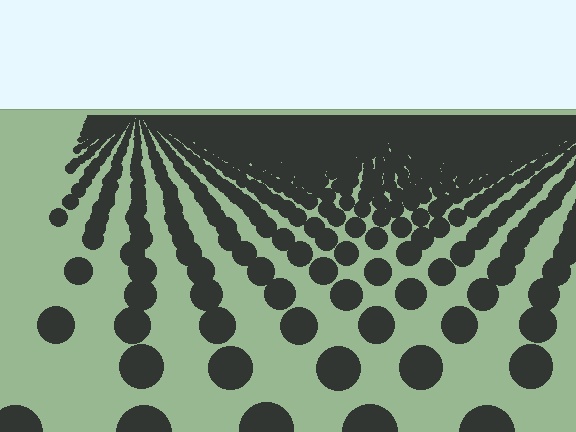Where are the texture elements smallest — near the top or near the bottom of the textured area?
Near the top.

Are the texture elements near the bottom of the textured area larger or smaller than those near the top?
Larger. Near the bottom, elements are closer to the viewer and appear at a bigger on-screen size.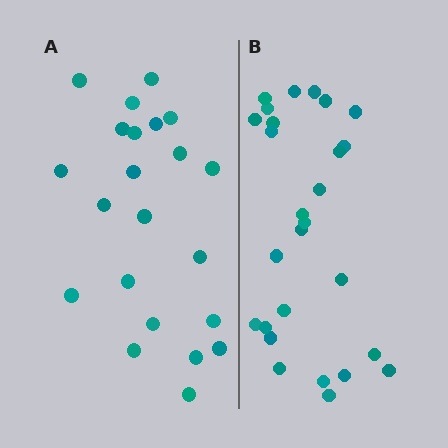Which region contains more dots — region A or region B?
Region B (the right region) has more dots.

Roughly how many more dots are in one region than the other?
Region B has about 5 more dots than region A.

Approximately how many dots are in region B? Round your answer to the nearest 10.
About 30 dots. (The exact count is 27, which rounds to 30.)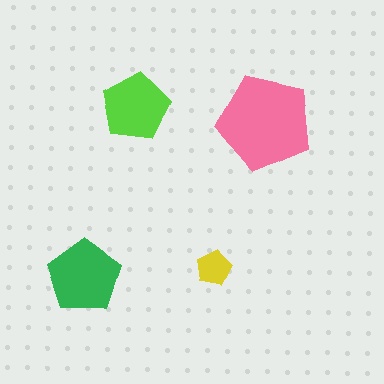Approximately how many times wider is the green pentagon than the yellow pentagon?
About 2 times wider.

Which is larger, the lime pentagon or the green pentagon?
The green one.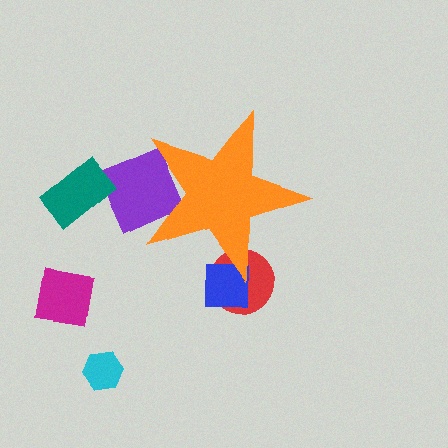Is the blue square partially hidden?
Yes, the blue square is partially hidden behind the orange star.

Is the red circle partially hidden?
Yes, the red circle is partially hidden behind the orange star.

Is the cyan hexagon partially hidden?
No, the cyan hexagon is fully visible.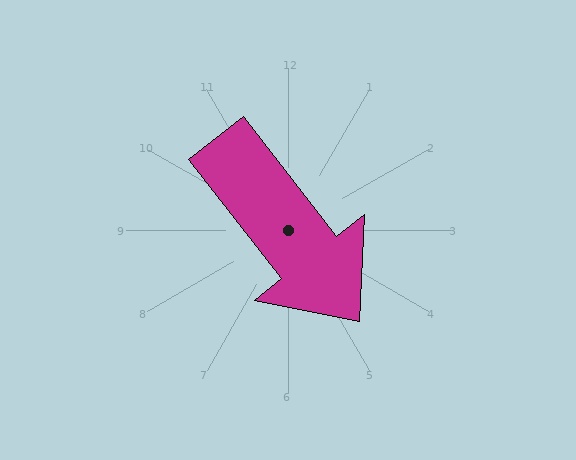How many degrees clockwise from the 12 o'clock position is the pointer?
Approximately 142 degrees.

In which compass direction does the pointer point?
Southeast.